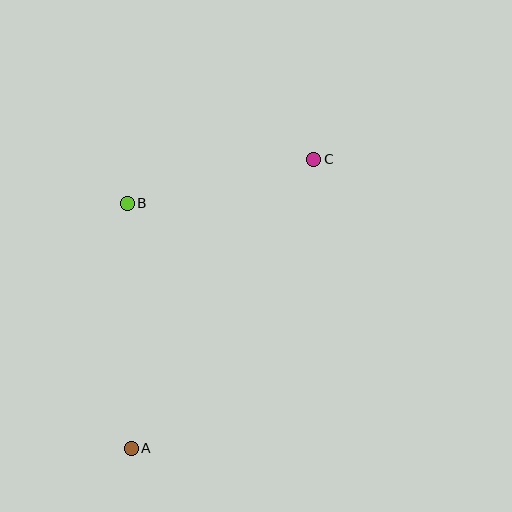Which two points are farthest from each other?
Points A and C are farthest from each other.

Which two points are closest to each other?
Points B and C are closest to each other.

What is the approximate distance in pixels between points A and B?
The distance between A and B is approximately 245 pixels.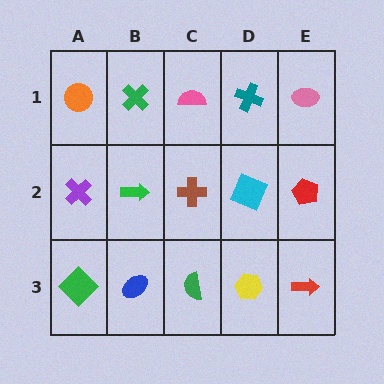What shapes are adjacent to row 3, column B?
A green arrow (row 2, column B), a green diamond (row 3, column A), a green semicircle (row 3, column C).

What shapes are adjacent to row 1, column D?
A cyan square (row 2, column D), a pink semicircle (row 1, column C), a pink ellipse (row 1, column E).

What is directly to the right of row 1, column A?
A green cross.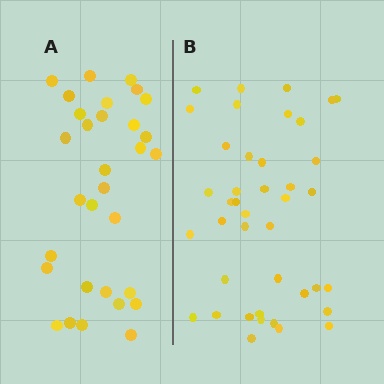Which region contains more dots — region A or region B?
Region B (the right region) has more dots.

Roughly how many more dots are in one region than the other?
Region B has roughly 10 or so more dots than region A.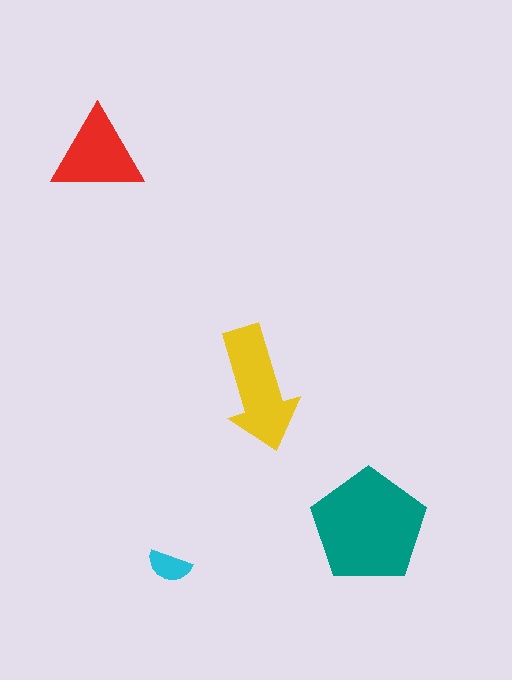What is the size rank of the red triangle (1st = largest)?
3rd.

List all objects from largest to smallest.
The teal pentagon, the yellow arrow, the red triangle, the cyan semicircle.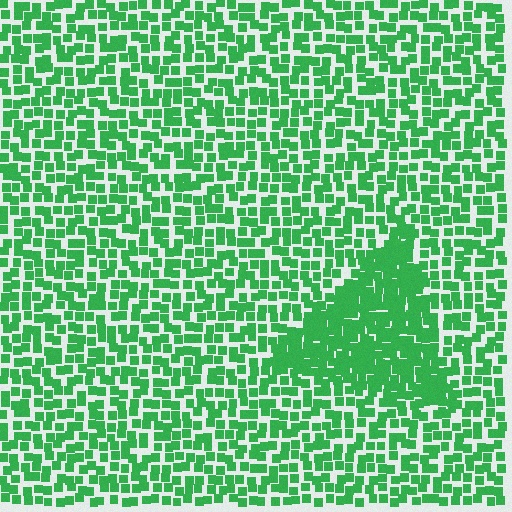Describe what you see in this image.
The image contains small green elements arranged at two different densities. A triangle-shaped region is visible where the elements are more densely packed than the surrounding area.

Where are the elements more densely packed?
The elements are more densely packed inside the triangle boundary.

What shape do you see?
I see a triangle.